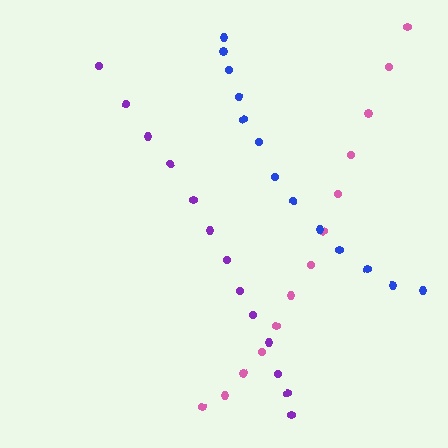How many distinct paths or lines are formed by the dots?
There are 3 distinct paths.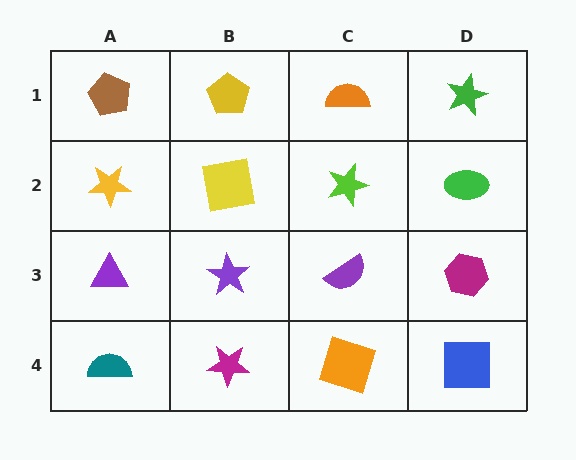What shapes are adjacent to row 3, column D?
A green ellipse (row 2, column D), a blue square (row 4, column D), a purple semicircle (row 3, column C).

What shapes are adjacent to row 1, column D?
A green ellipse (row 2, column D), an orange semicircle (row 1, column C).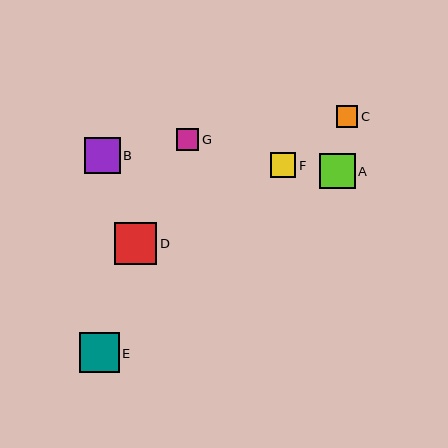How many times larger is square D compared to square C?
Square D is approximately 2.0 times the size of square C.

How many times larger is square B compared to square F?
Square B is approximately 1.4 times the size of square F.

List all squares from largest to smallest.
From largest to smallest: D, E, B, A, F, G, C.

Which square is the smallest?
Square C is the smallest with a size of approximately 21 pixels.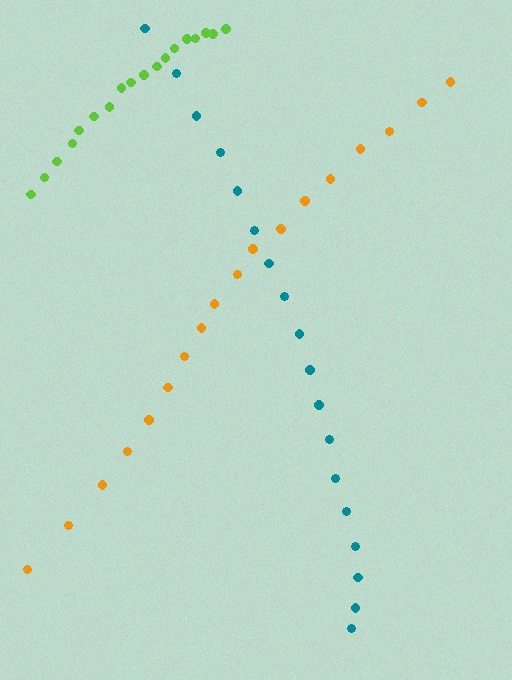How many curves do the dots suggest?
There are 3 distinct paths.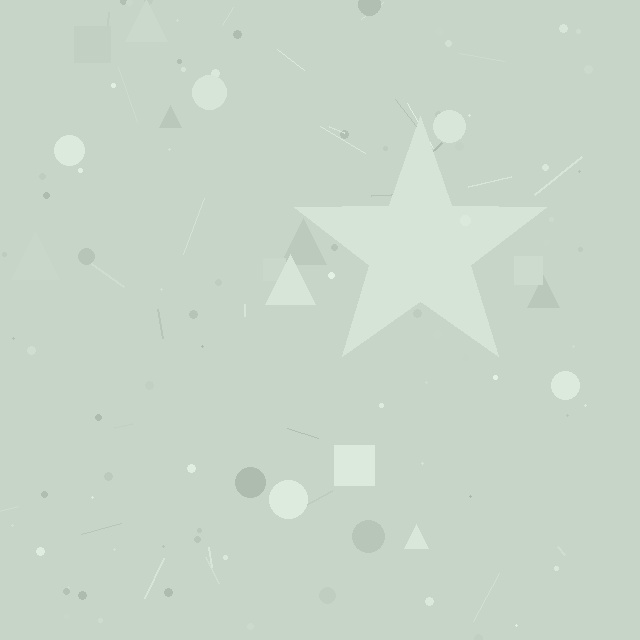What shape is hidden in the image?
A star is hidden in the image.